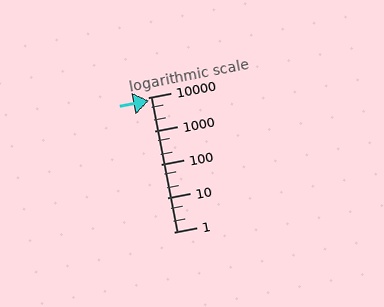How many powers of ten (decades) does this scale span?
The scale spans 4 decades, from 1 to 10000.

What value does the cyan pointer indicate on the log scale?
The pointer indicates approximately 8100.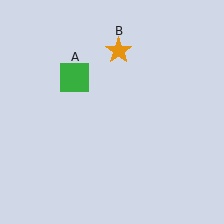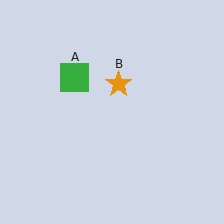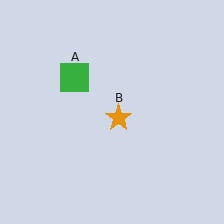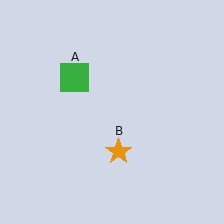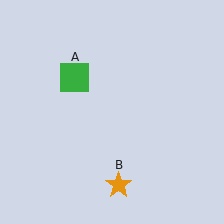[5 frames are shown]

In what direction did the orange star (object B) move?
The orange star (object B) moved down.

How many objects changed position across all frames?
1 object changed position: orange star (object B).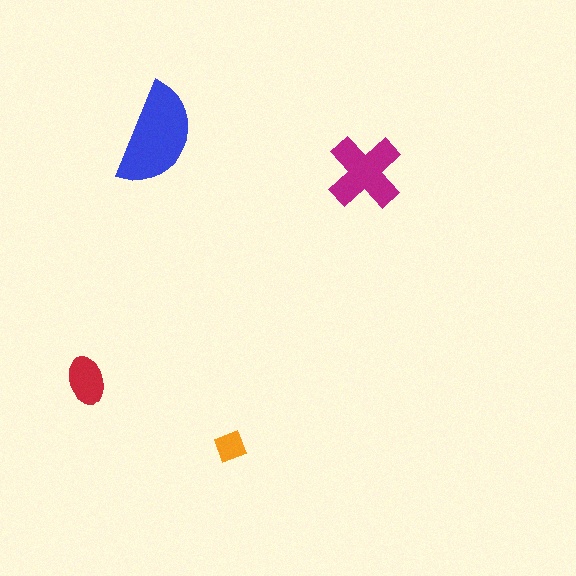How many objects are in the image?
There are 4 objects in the image.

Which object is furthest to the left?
The red ellipse is leftmost.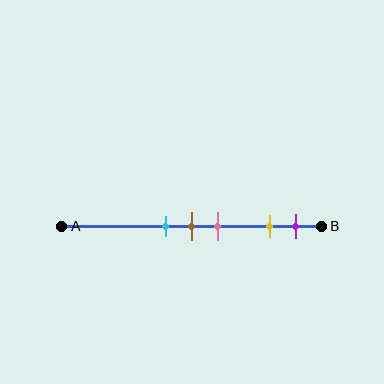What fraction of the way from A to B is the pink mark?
The pink mark is approximately 60% (0.6) of the way from A to B.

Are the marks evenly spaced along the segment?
No, the marks are not evenly spaced.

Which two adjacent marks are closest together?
The cyan and brown marks are the closest adjacent pair.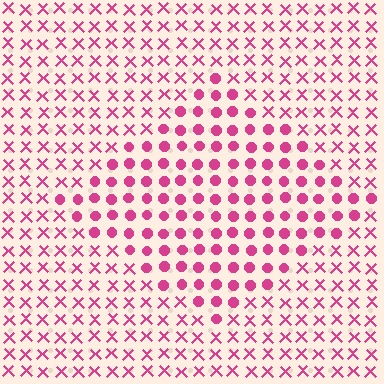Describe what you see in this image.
The image is filled with small magenta elements arranged in a uniform grid. A diamond-shaped region contains circles, while the surrounding area contains X marks. The boundary is defined purely by the change in element shape.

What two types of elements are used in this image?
The image uses circles inside the diamond region and X marks outside it.